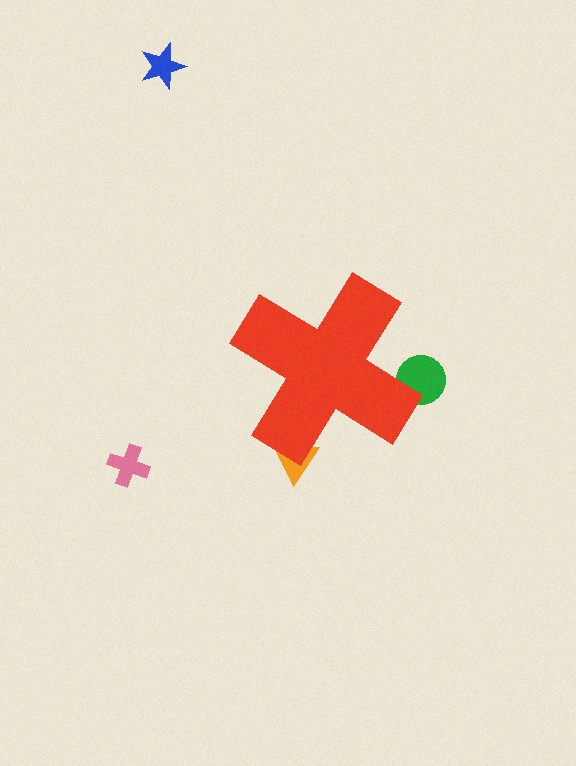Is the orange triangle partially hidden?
Yes, the orange triangle is partially hidden behind the red cross.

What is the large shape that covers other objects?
A red cross.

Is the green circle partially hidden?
Yes, the green circle is partially hidden behind the red cross.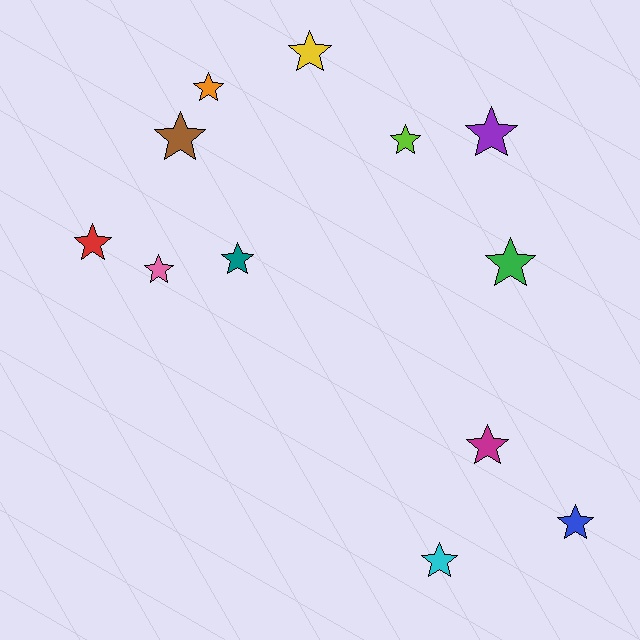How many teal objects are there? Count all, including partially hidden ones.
There is 1 teal object.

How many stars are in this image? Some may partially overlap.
There are 12 stars.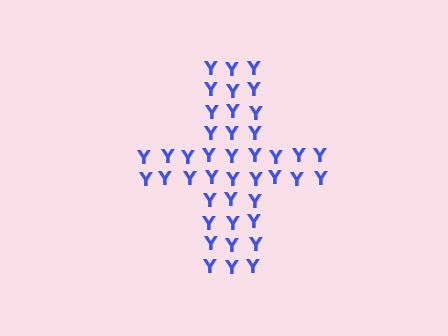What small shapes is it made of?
It is made of small letter Y's.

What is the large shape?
The large shape is a cross.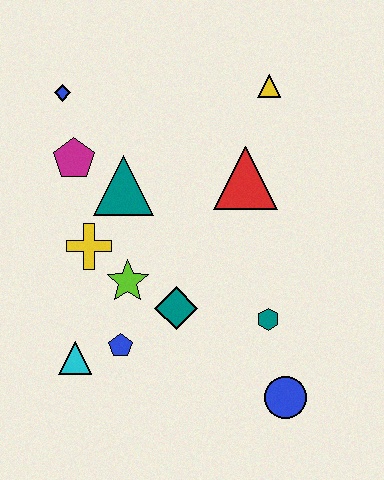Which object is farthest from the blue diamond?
The blue circle is farthest from the blue diamond.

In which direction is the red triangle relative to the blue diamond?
The red triangle is to the right of the blue diamond.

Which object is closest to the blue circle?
The teal hexagon is closest to the blue circle.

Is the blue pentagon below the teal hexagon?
Yes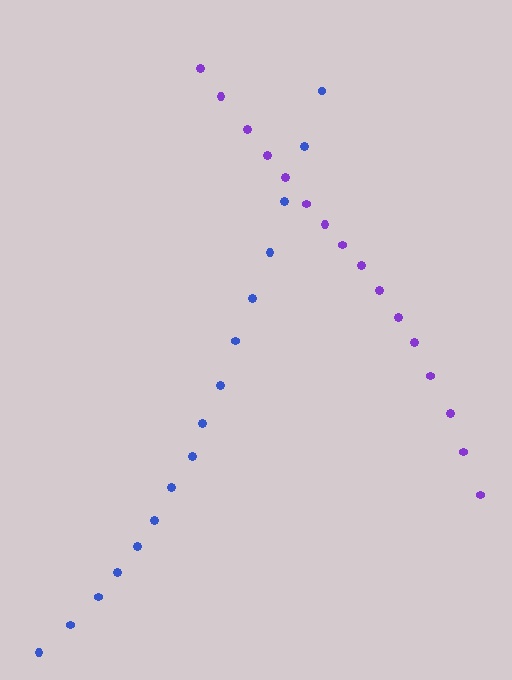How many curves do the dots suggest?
There are 2 distinct paths.